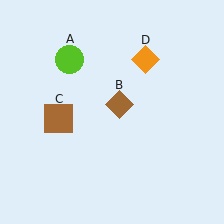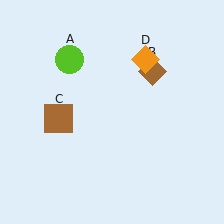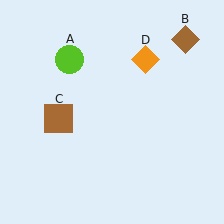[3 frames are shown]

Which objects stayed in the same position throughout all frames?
Lime circle (object A) and brown square (object C) and orange diamond (object D) remained stationary.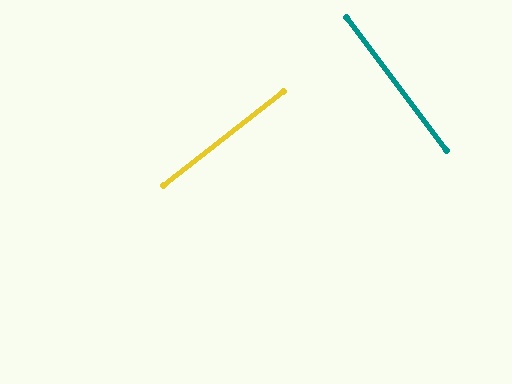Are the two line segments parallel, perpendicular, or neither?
Perpendicular — they meet at approximately 89°.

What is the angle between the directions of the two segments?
Approximately 89 degrees.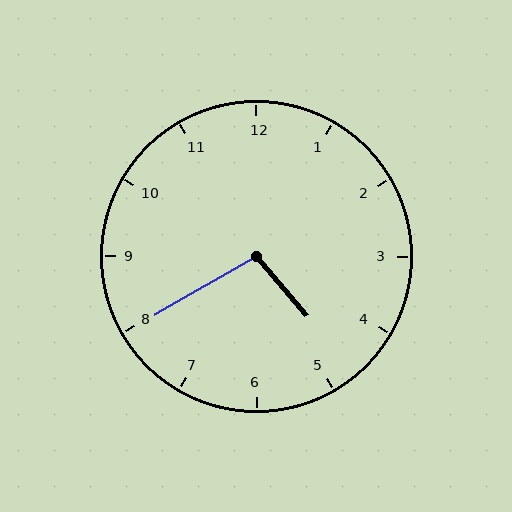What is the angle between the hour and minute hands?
Approximately 100 degrees.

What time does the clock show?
4:40.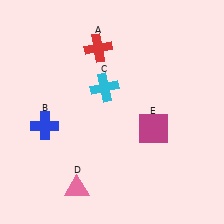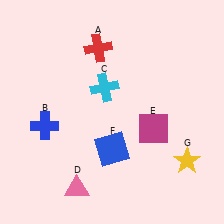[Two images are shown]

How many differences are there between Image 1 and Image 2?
There are 2 differences between the two images.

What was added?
A blue square (F), a yellow star (G) were added in Image 2.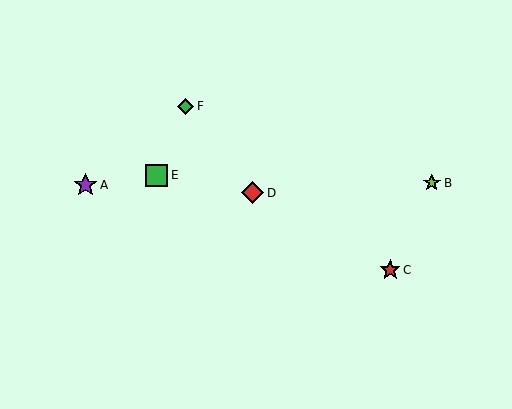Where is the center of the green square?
The center of the green square is at (156, 175).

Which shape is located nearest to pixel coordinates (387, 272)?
The red star (labeled C) at (390, 270) is nearest to that location.